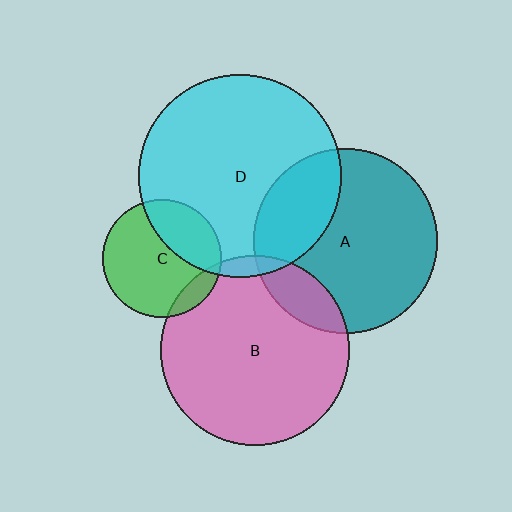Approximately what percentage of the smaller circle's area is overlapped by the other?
Approximately 30%.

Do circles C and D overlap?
Yes.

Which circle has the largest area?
Circle D (cyan).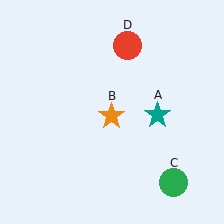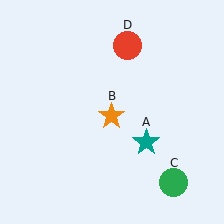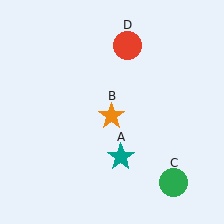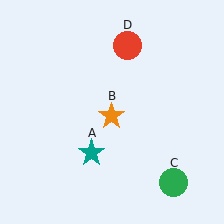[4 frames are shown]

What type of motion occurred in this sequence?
The teal star (object A) rotated clockwise around the center of the scene.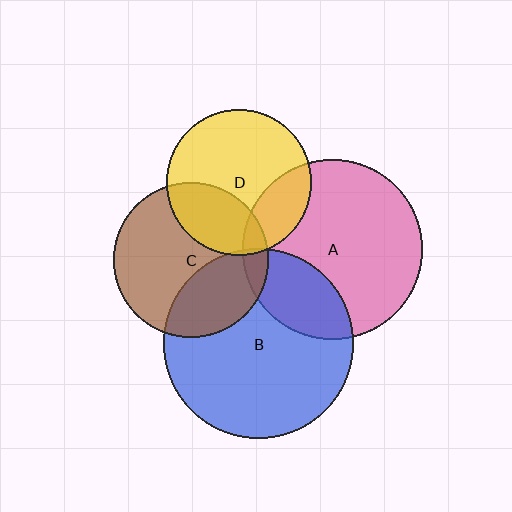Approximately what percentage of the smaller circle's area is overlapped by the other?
Approximately 10%.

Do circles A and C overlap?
Yes.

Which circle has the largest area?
Circle B (blue).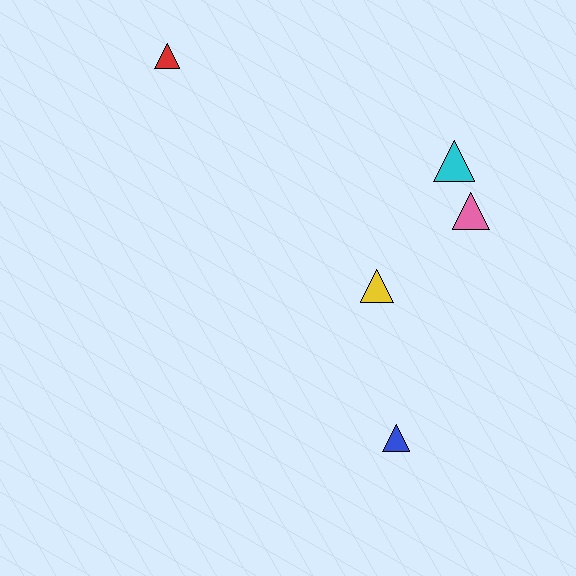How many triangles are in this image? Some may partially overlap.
There are 5 triangles.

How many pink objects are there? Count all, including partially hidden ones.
There is 1 pink object.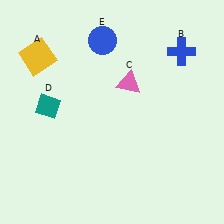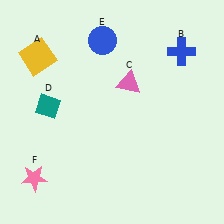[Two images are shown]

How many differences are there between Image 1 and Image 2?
There is 1 difference between the two images.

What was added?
A pink star (F) was added in Image 2.